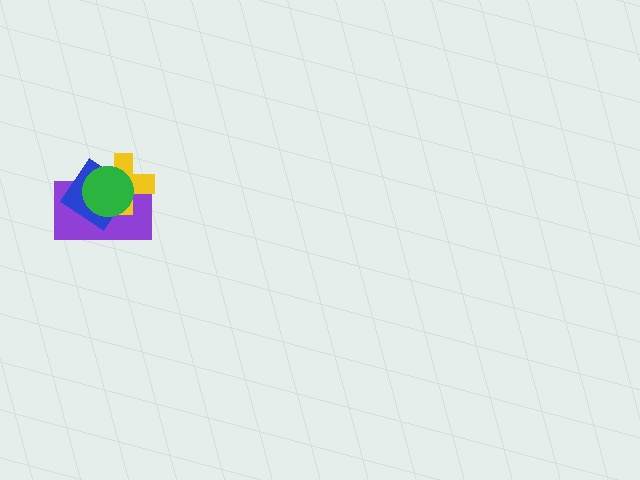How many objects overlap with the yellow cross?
3 objects overlap with the yellow cross.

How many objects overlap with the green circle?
3 objects overlap with the green circle.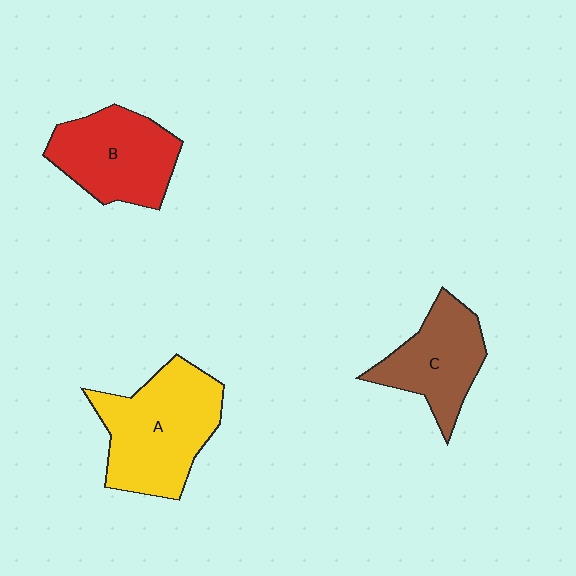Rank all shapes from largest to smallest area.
From largest to smallest: A (yellow), B (red), C (brown).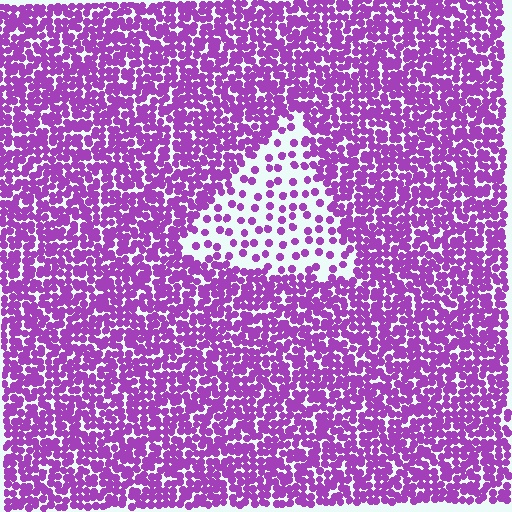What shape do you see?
I see a triangle.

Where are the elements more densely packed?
The elements are more densely packed outside the triangle boundary.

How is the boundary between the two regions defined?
The boundary is defined by a change in element density (approximately 3.0x ratio). All elements are the same color, size, and shape.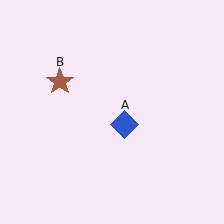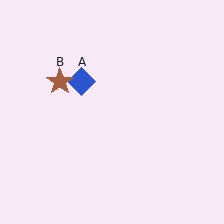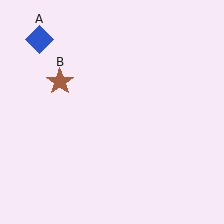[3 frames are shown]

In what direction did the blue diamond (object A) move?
The blue diamond (object A) moved up and to the left.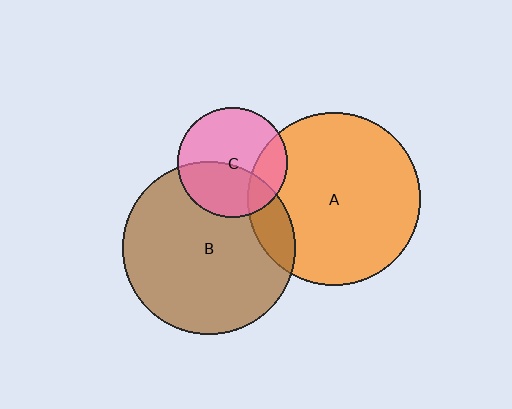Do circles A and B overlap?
Yes.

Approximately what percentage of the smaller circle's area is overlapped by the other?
Approximately 10%.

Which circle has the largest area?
Circle A (orange).